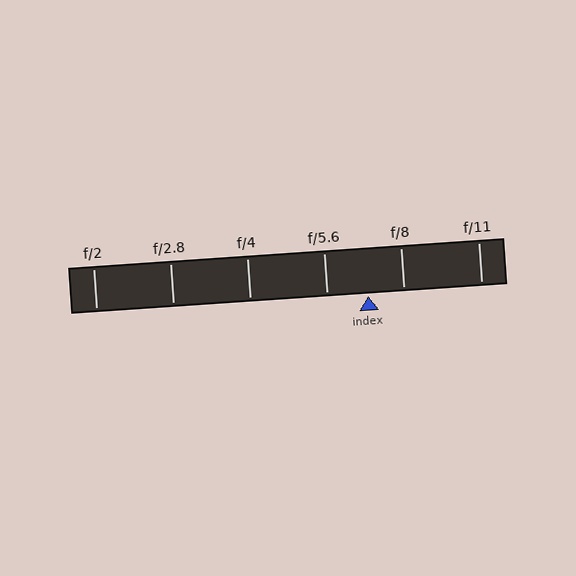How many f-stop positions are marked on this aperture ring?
There are 6 f-stop positions marked.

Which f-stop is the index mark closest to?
The index mark is closest to f/8.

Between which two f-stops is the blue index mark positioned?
The index mark is between f/5.6 and f/8.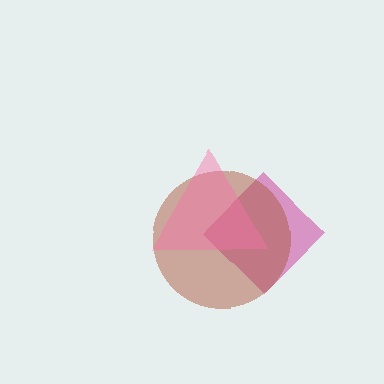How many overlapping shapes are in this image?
There are 3 overlapping shapes in the image.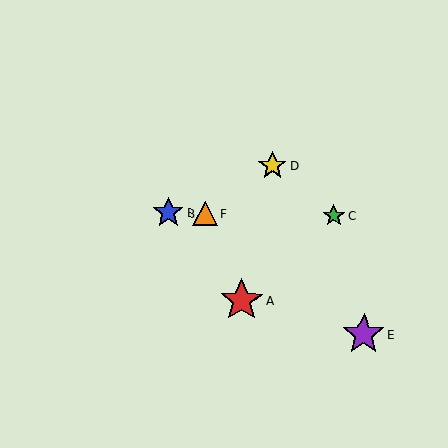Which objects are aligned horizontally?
Objects B, C, F are aligned horizontally.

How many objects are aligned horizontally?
3 objects (B, C, F) are aligned horizontally.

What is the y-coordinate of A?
Object A is at y≈301.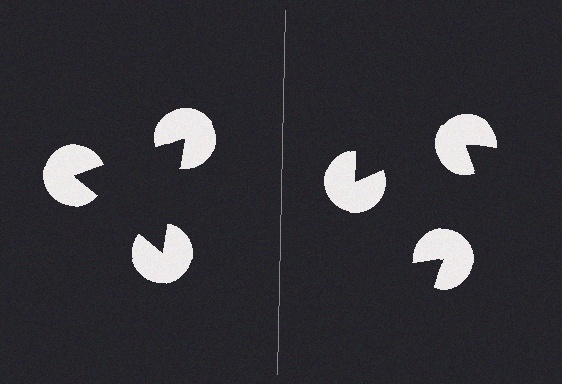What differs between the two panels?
The pac-man discs are positioned identically on both sides; only the wedge orientations differ. On the left they align to a triangle; on the right they are misaligned.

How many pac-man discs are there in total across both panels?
6 — 3 on each side.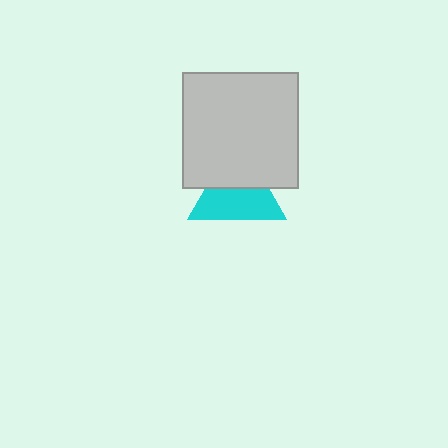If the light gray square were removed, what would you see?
You would see the complete cyan triangle.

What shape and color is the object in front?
The object in front is a light gray square.